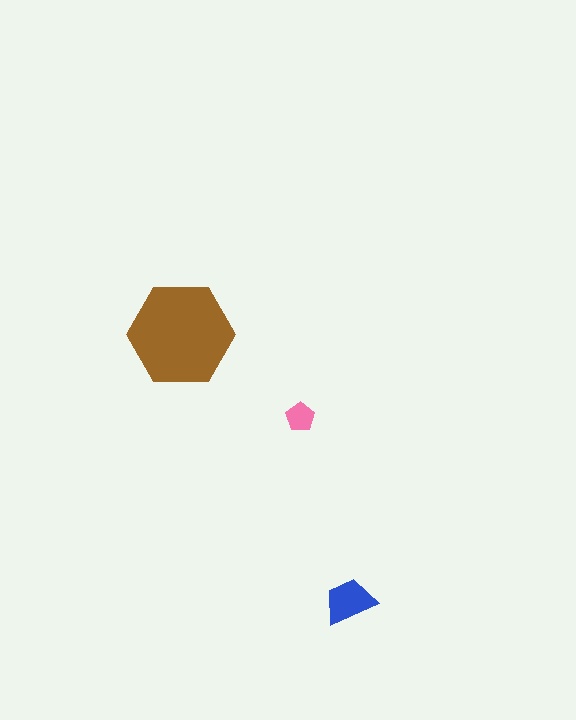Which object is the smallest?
The pink pentagon.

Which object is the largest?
The brown hexagon.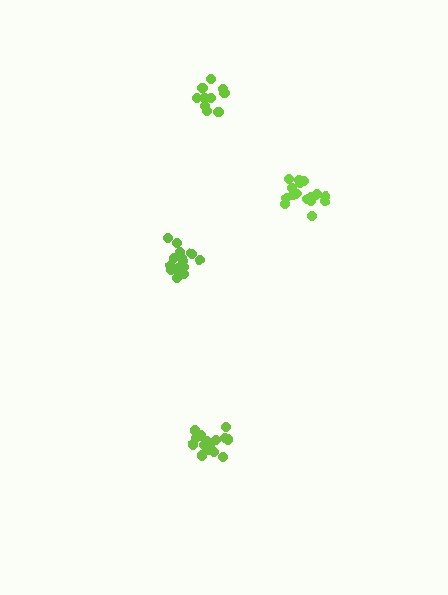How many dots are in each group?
Group 1: 11 dots, Group 2: 16 dots, Group 3: 16 dots, Group 4: 15 dots (58 total).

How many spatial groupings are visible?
There are 4 spatial groupings.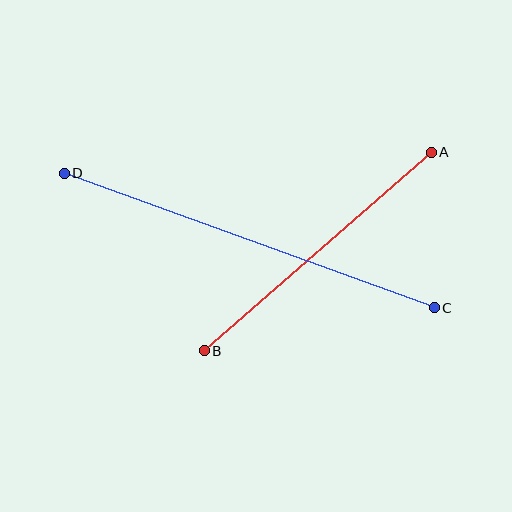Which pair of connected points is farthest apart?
Points C and D are farthest apart.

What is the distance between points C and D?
The distance is approximately 394 pixels.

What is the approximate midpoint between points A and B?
The midpoint is at approximately (318, 252) pixels.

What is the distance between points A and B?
The distance is approximately 302 pixels.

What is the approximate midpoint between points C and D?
The midpoint is at approximately (249, 240) pixels.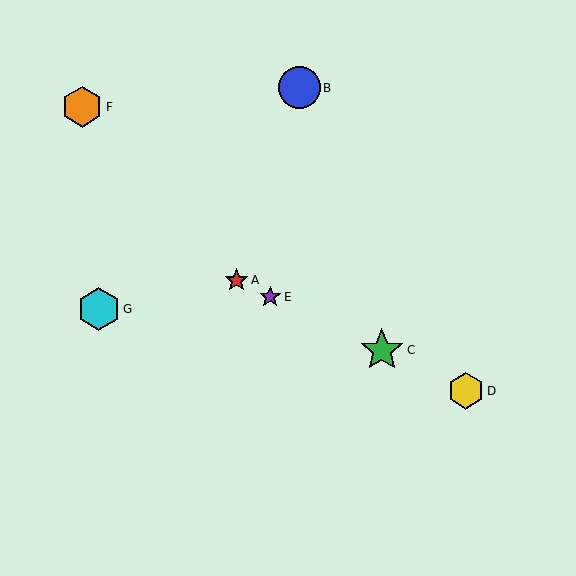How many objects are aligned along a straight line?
4 objects (A, C, D, E) are aligned along a straight line.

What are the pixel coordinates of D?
Object D is at (466, 391).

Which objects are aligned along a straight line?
Objects A, C, D, E are aligned along a straight line.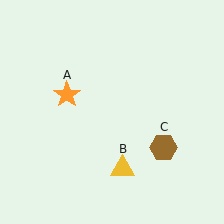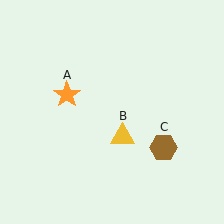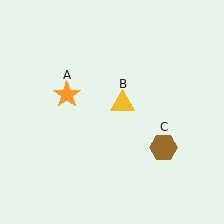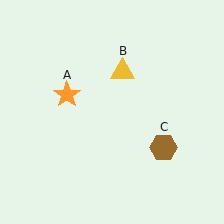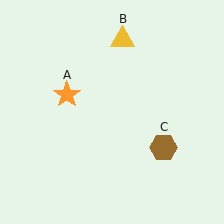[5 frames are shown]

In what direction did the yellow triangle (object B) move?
The yellow triangle (object B) moved up.